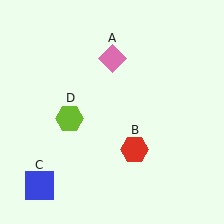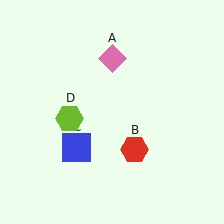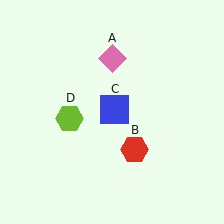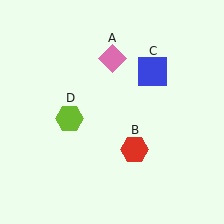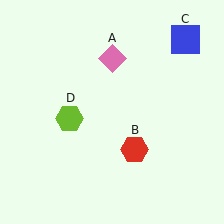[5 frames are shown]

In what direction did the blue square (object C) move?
The blue square (object C) moved up and to the right.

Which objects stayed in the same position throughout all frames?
Pink diamond (object A) and red hexagon (object B) and lime hexagon (object D) remained stationary.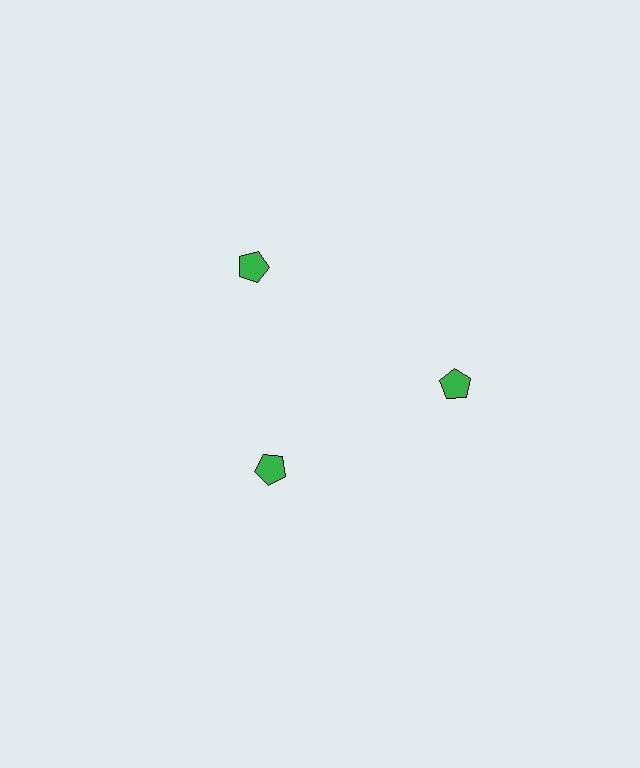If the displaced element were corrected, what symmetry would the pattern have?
It would have 3-fold rotational symmetry — the pattern would map onto itself every 120 degrees.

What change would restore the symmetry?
The symmetry would be restored by moving it outward, back onto the ring so that all 3 pentagons sit at equal angles and equal distance from the center.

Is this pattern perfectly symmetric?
No. The 3 green pentagons are arranged in a ring, but one element near the 7 o'clock position is pulled inward toward the center, breaking the 3-fold rotational symmetry.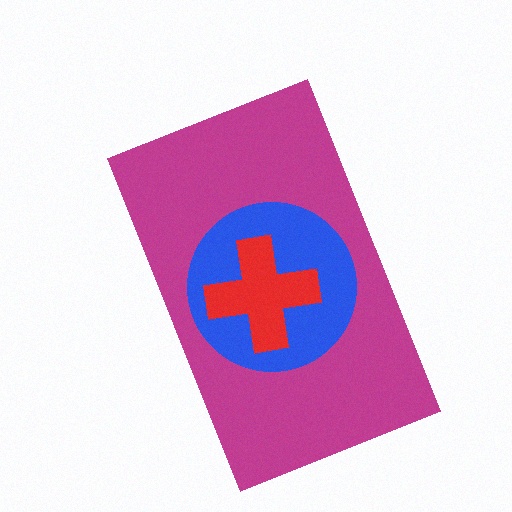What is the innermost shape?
The red cross.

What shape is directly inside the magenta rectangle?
The blue circle.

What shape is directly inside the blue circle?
The red cross.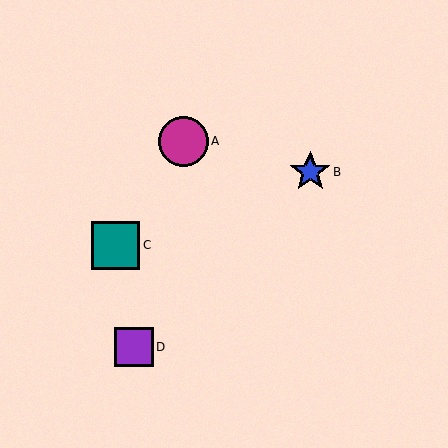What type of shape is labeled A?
Shape A is a magenta circle.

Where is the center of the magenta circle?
The center of the magenta circle is at (183, 141).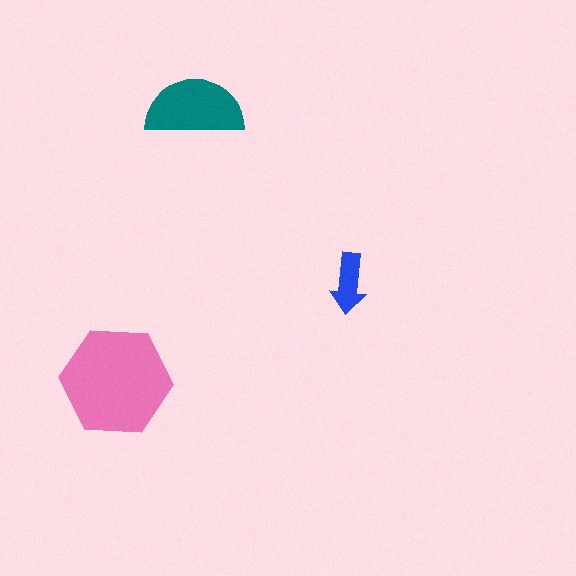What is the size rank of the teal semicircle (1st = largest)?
2nd.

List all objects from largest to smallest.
The pink hexagon, the teal semicircle, the blue arrow.